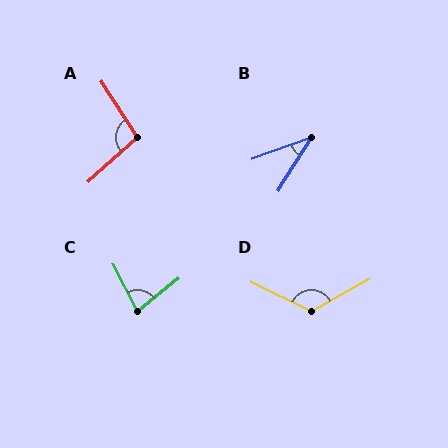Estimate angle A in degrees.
Approximately 100 degrees.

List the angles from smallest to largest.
B (39°), C (78°), A (100°), D (126°).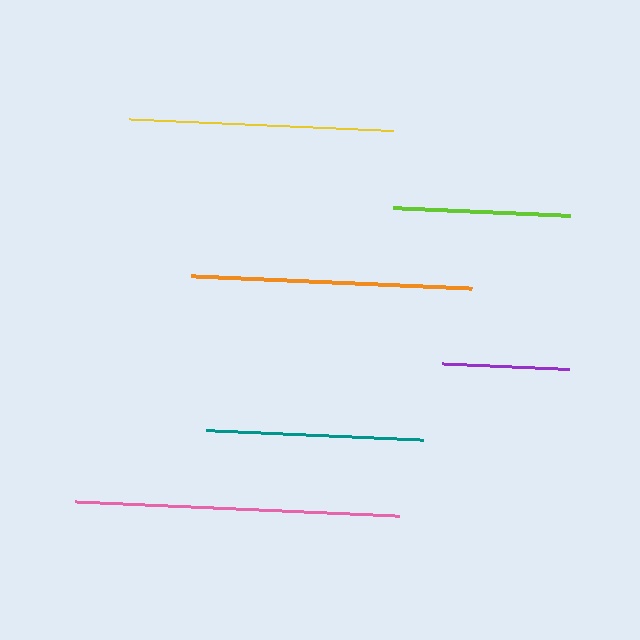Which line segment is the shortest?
The purple line is the shortest at approximately 127 pixels.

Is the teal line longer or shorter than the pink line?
The pink line is longer than the teal line.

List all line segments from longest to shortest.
From longest to shortest: pink, orange, yellow, teal, lime, purple.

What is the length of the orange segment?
The orange segment is approximately 281 pixels long.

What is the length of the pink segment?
The pink segment is approximately 325 pixels long.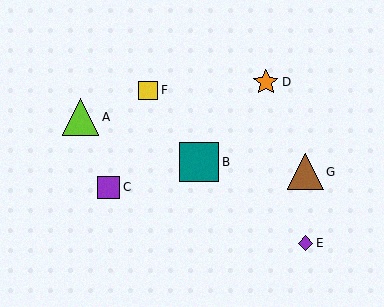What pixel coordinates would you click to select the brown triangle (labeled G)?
Click at (305, 172) to select the brown triangle G.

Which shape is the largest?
The teal square (labeled B) is the largest.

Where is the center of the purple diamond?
The center of the purple diamond is at (305, 243).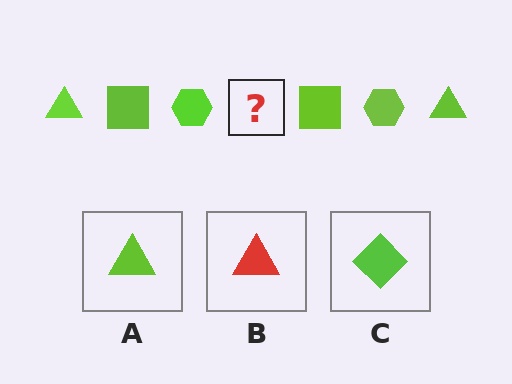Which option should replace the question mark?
Option A.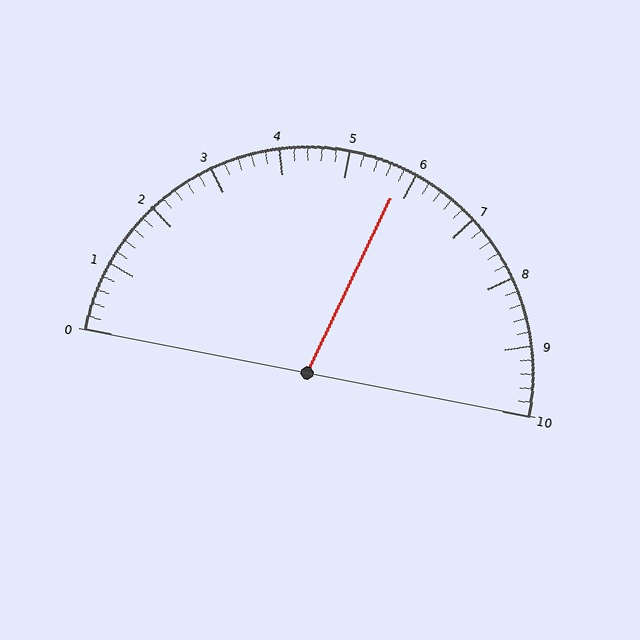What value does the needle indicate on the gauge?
The needle indicates approximately 5.8.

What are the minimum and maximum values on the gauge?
The gauge ranges from 0 to 10.